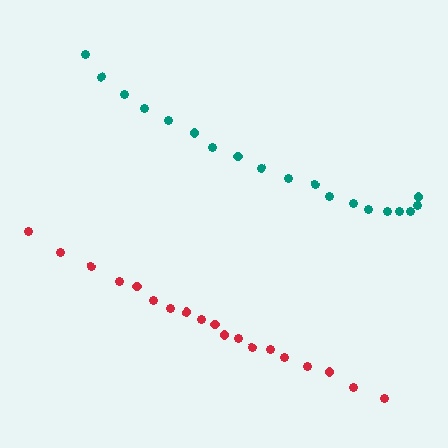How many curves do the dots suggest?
There are 2 distinct paths.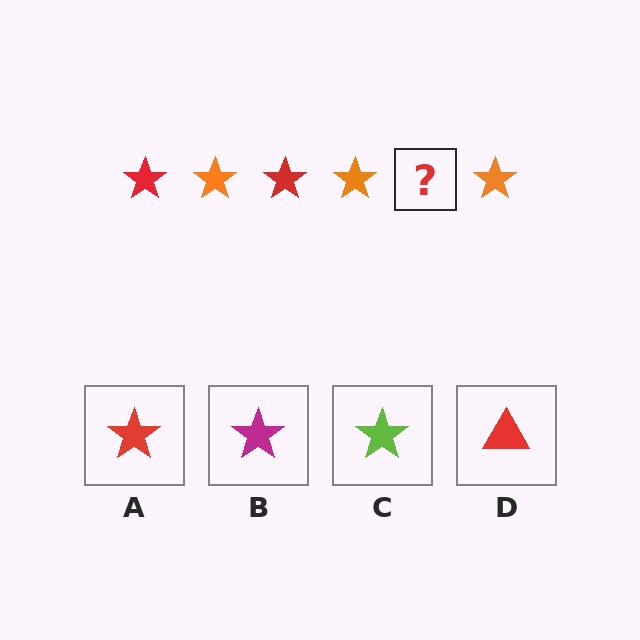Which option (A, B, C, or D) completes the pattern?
A.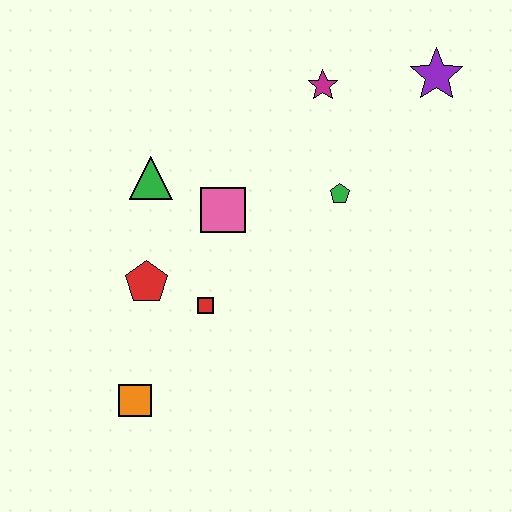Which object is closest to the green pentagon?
The magenta star is closest to the green pentagon.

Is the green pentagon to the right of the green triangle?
Yes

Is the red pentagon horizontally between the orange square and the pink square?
Yes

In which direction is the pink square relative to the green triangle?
The pink square is to the right of the green triangle.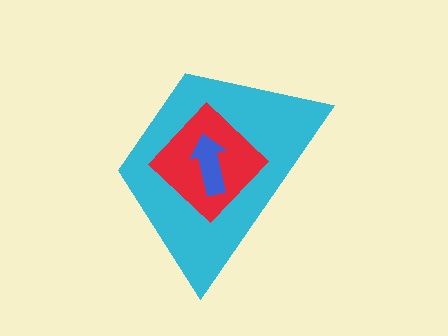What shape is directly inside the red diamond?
The blue arrow.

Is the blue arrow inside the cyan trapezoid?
Yes.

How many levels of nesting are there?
3.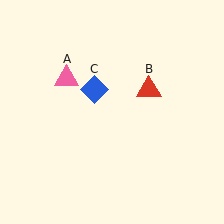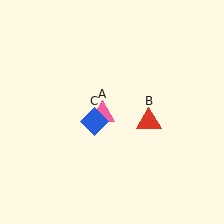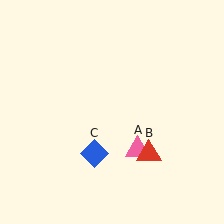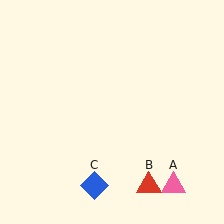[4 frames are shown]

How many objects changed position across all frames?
3 objects changed position: pink triangle (object A), red triangle (object B), blue diamond (object C).